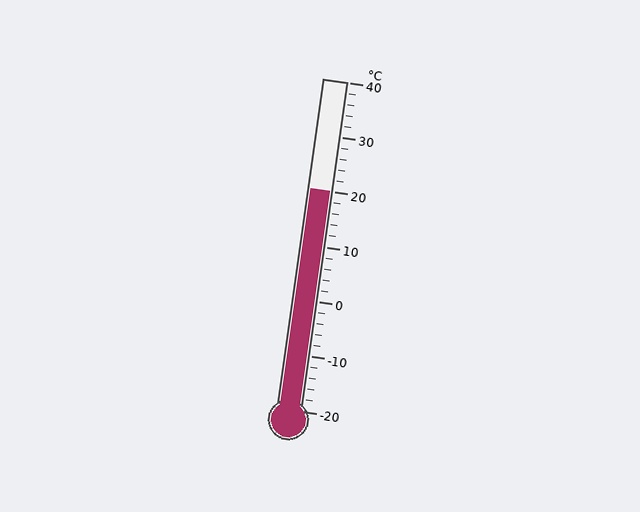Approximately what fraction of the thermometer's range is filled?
The thermometer is filled to approximately 65% of its range.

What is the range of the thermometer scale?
The thermometer scale ranges from -20°C to 40°C.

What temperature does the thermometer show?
The thermometer shows approximately 20°C.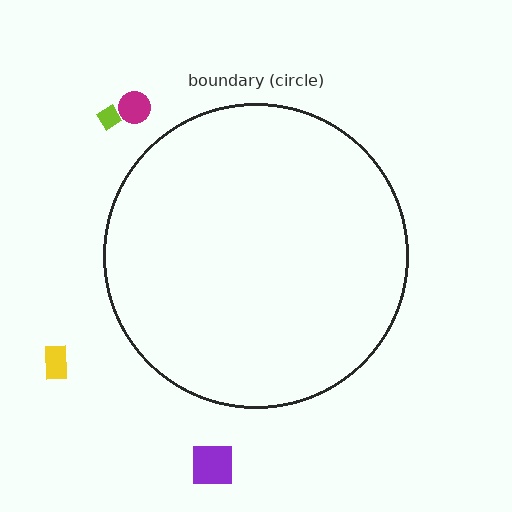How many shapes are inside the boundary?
0 inside, 4 outside.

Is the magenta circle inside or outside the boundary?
Outside.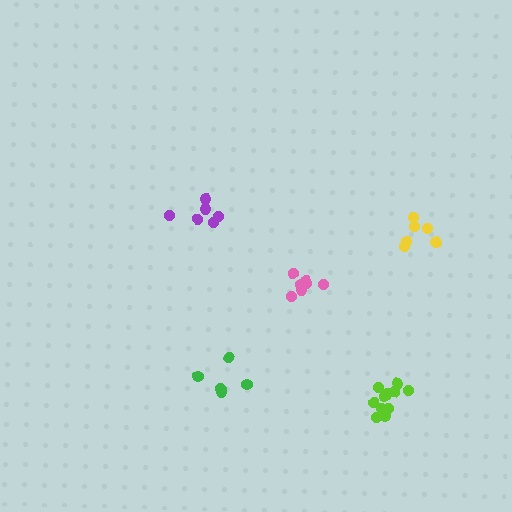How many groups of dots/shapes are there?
There are 5 groups.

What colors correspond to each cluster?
The clusters are colored: purple, pink, green, yellow, lime.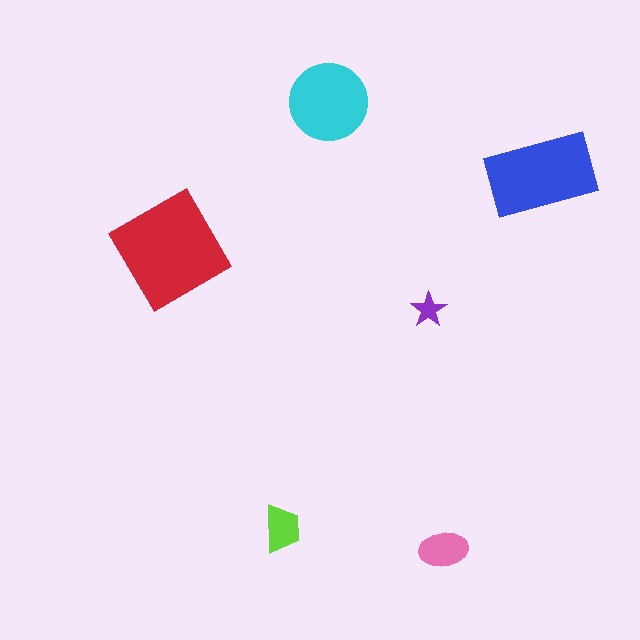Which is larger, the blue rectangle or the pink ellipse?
The blue rectangle.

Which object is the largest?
The red diamond.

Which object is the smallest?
The purple star.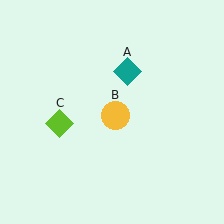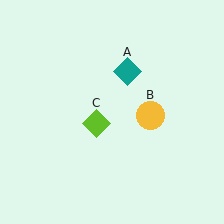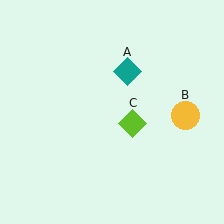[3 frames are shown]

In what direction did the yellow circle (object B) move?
The yellow circle (object B) moved right.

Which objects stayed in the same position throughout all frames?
Teal diamond (object A) remained stationary.